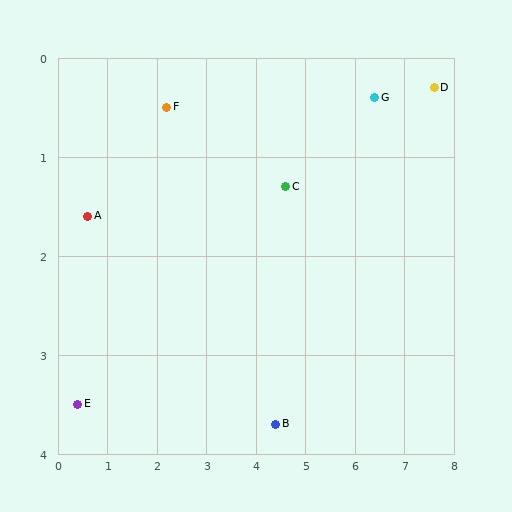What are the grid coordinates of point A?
Point A is at approximately (0.6, 1.6).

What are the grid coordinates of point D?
Point D is at approximately (7.6, 0.3).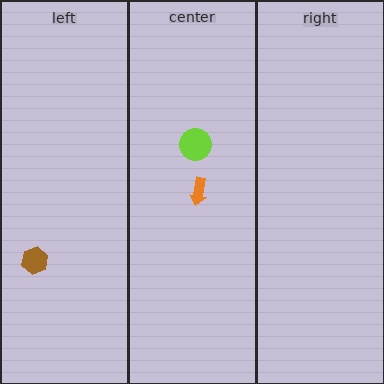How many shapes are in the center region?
2.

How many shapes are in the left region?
1.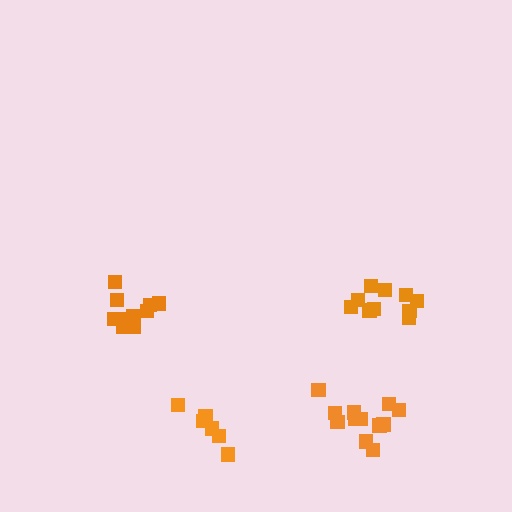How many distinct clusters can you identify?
There are 4 distinct clusters.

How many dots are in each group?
Group 1: 12 dots, Group 2: 10 dots, Group 3: 6 dots, Group 4: 10 dots (38 total).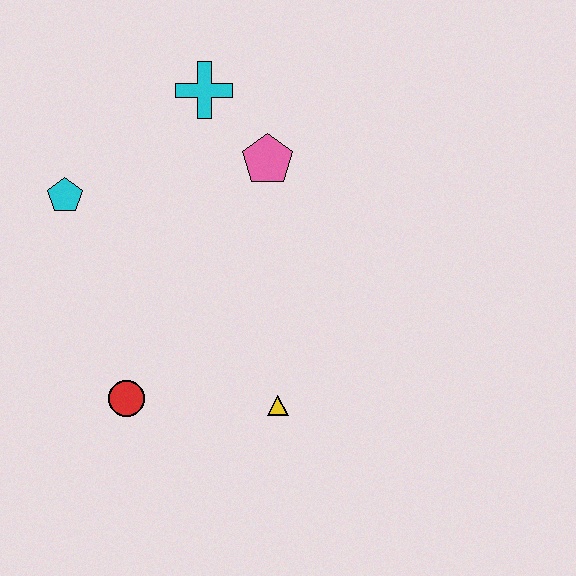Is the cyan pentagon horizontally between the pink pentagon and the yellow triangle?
No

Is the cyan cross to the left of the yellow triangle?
Yes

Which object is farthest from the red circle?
The cyan cross is farthest from the red circle.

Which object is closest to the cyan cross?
The pink pentagon is closest to the cyan cross.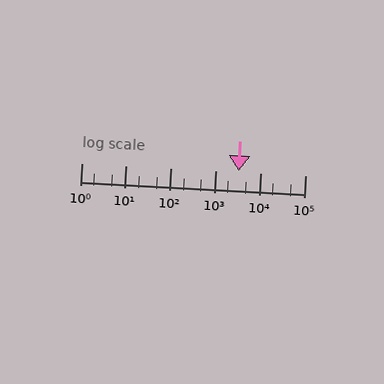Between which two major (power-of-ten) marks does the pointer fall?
The pointer is between 1000 and 10000.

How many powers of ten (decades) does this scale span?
The scale spans 5 decades, from 1 to 100000.